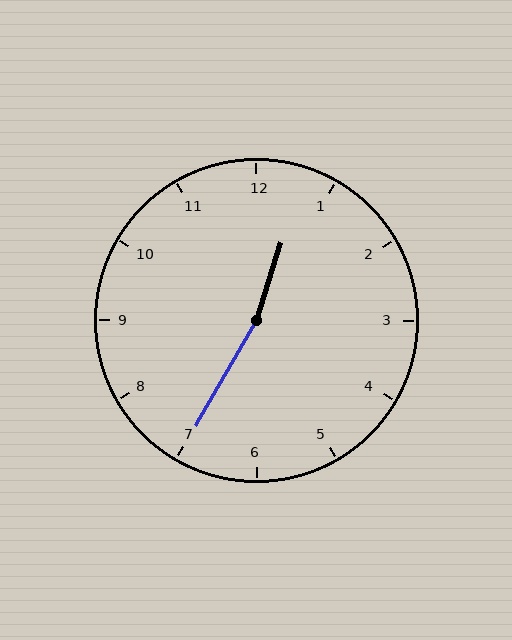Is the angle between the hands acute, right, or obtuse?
It is obtuse.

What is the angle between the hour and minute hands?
Approximately 168 degrees.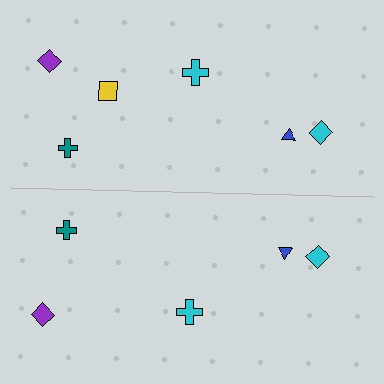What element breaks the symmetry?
A yellow square is missing from the bottom side.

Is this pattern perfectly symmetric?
No, the pattern is not perfectly symmetric. A yellow square is missing from the bottom side.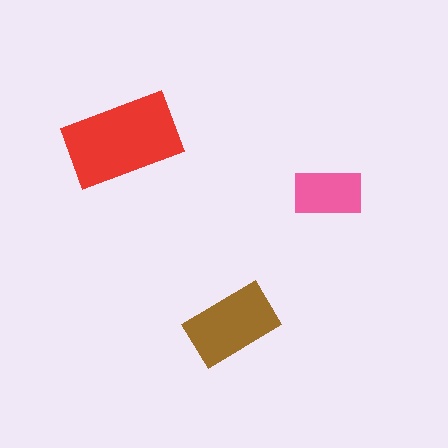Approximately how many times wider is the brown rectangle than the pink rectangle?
About 1.5 times wider.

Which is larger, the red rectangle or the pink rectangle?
The red one.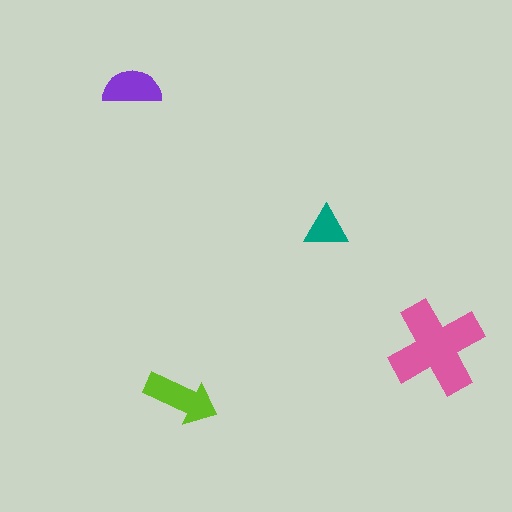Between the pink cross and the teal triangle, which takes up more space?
The pink cross.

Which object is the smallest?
The teal triangle.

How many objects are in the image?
There are 4 objects in the image.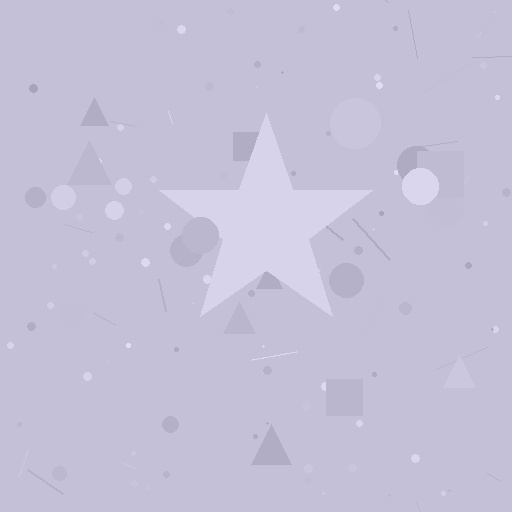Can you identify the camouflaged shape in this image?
The camouflaged shape is a star.